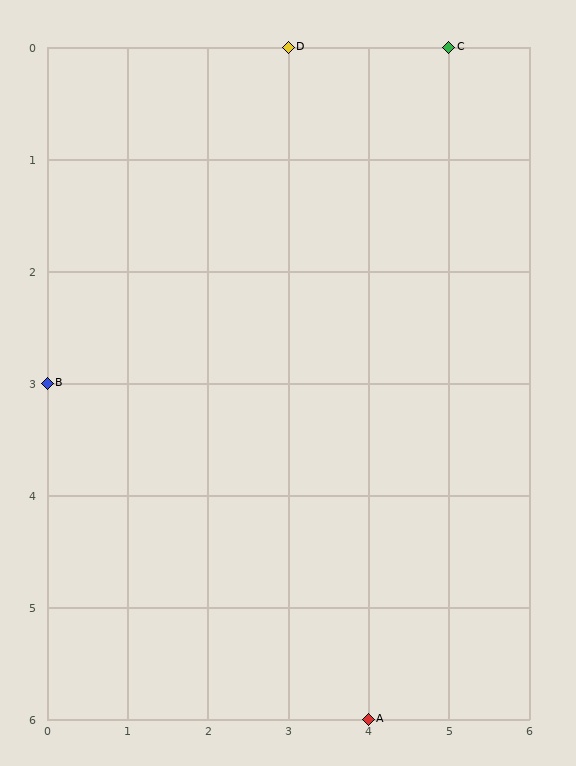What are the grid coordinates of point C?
Point C is at grid coordinates (5, 0).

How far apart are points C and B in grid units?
Points C and B are 5 columns and 3 rows apart (about 5.8 grid units diagonally).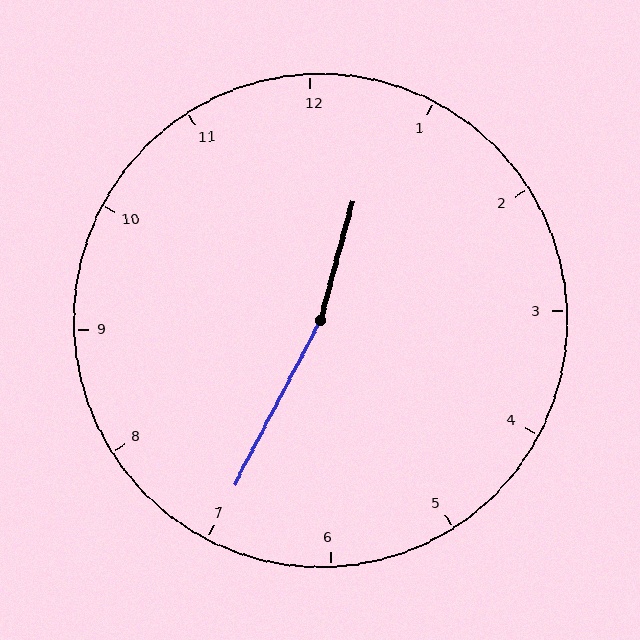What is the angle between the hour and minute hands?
Approximately 168 degrees.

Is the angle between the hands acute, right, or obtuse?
It is obtuse.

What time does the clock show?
12:35.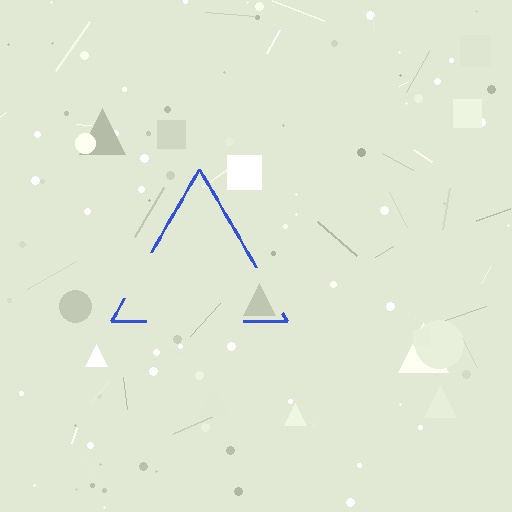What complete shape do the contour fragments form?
The contour fragments form a triangle.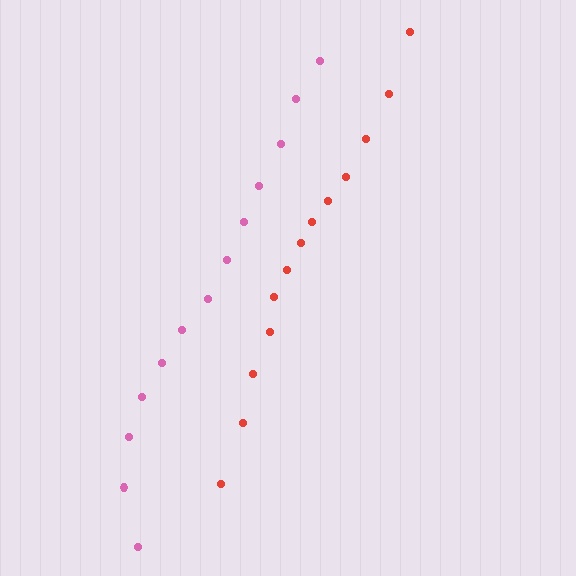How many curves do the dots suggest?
There are 2 distinct paths.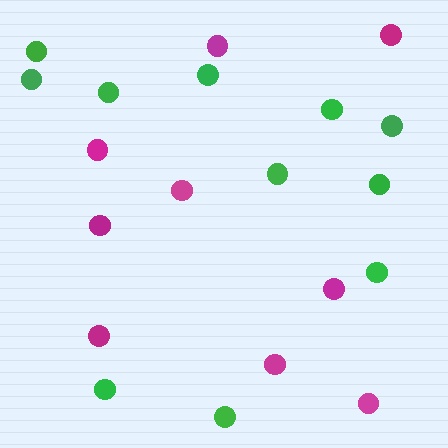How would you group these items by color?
There are 2 groups: one group of green circles (11) and one group of magenta circles (9).